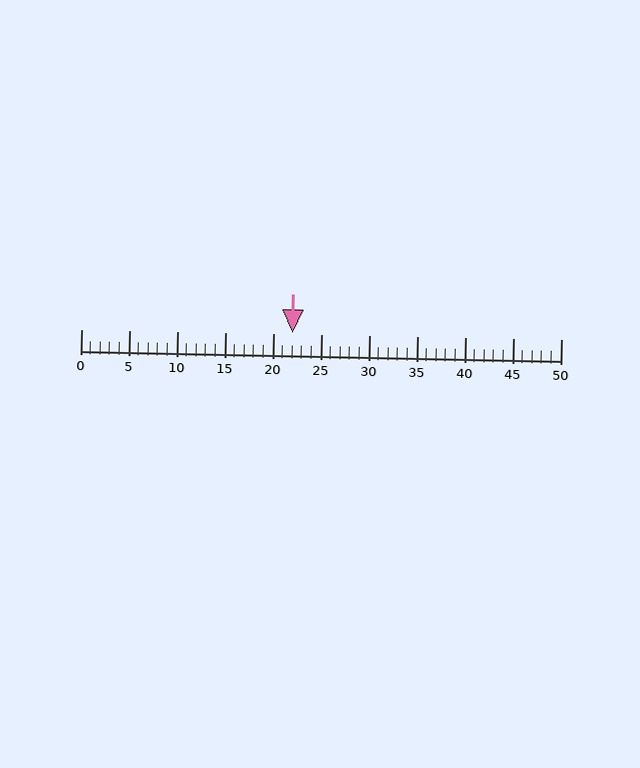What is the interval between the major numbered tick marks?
The major tick marks are spaced 5 units apart.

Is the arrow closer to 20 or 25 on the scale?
The arrow is closer to 20.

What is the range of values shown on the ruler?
The ruler shows values from 0 to 50.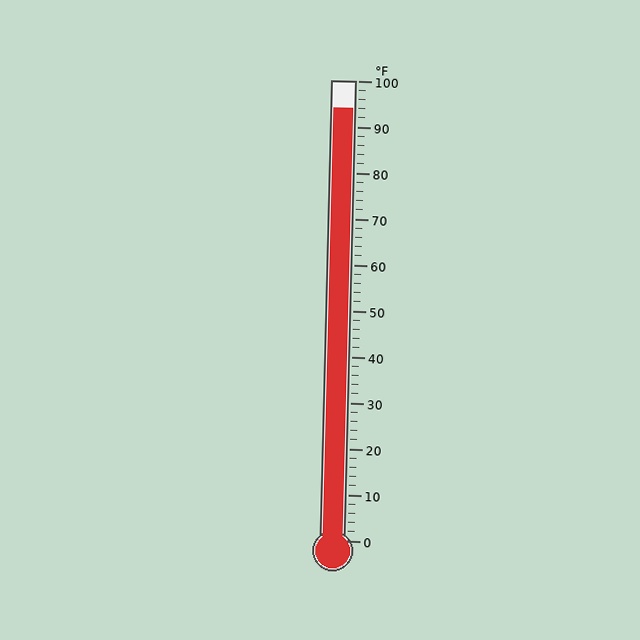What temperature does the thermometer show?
The thermometer shows approximately 94°F.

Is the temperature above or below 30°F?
The temperature is above 30°F.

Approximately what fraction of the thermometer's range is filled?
The thermometer is filled to approximately 95% of its range.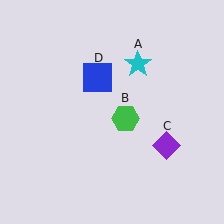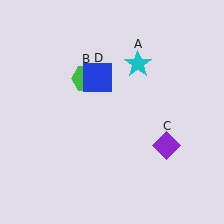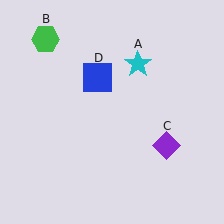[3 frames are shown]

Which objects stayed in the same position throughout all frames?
Cyan star (object A) and purple diamond (object C) and blue square (object D) remained stationary.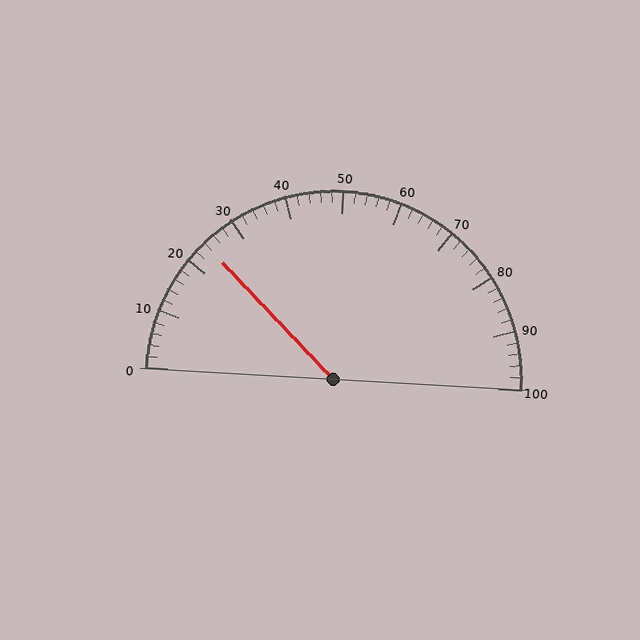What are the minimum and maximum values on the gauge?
The gauge ranges from 0 to 100.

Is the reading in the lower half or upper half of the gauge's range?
The reading is in the lower half of the range (0 to 100).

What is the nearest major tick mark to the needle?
The nearest major tick mark is 20.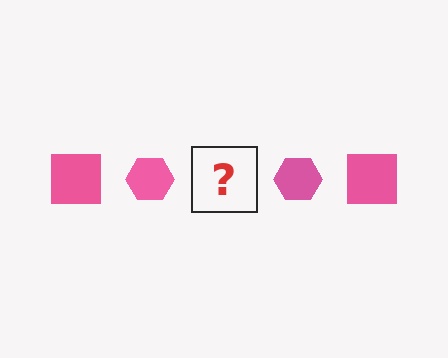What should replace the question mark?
The question mark should be replaced with a pink square.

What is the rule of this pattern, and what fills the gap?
The rule is that the pattern cycles through square, hexagon shapes in pink. The gap should be filled with a pink square.